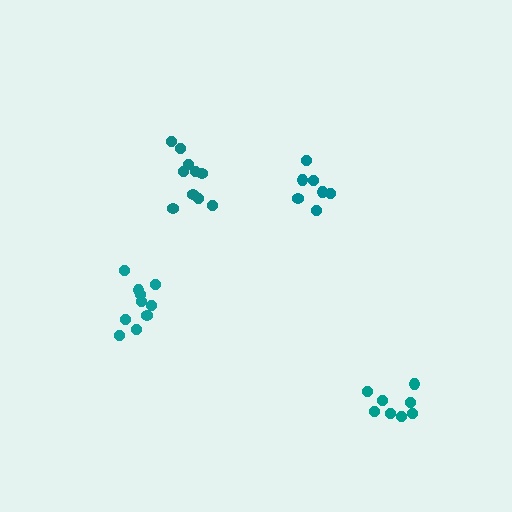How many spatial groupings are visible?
There are 4 spatial groupings.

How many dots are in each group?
Group 1: 10 dots, Group 2: 10 dots, Group 3: 7 dots, Group 4: 8 dots (35 total).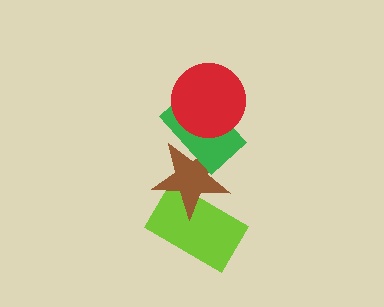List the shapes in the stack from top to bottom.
From top to bottom: the red circle, the green rectangle, the brown star, the lime rectangle.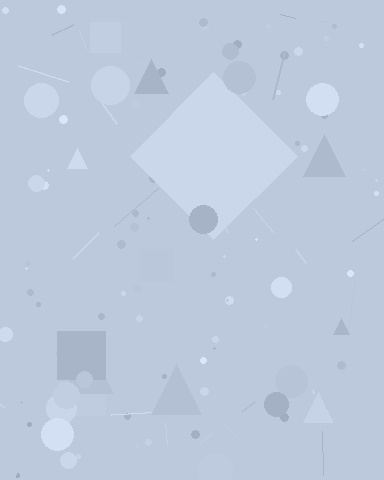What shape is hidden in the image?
A diamond is hidden in the image.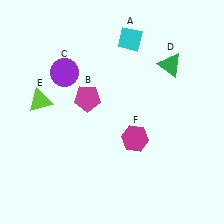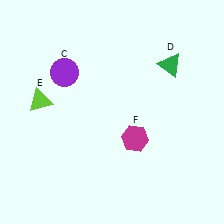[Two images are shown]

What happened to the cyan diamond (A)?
The cyan diamond (A) was removed in Image 2. It was in the top-right area of Image 1.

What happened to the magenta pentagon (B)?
The magenta pentagon (B) was removed in Image 2. It was in the top-left area of Image 1.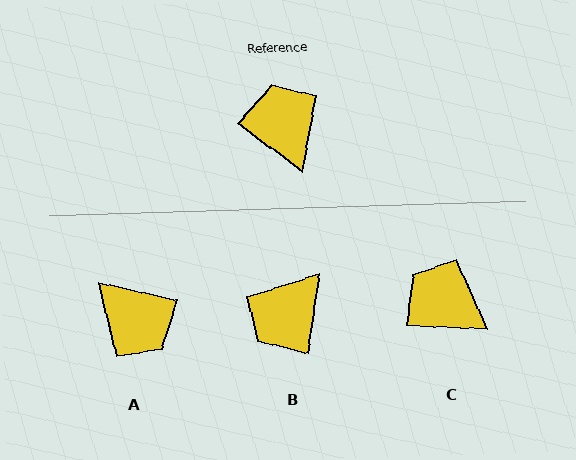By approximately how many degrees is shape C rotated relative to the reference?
Approximately 33 degrees counter-clockwise.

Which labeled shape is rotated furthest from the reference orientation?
A, about 157 degrees away.